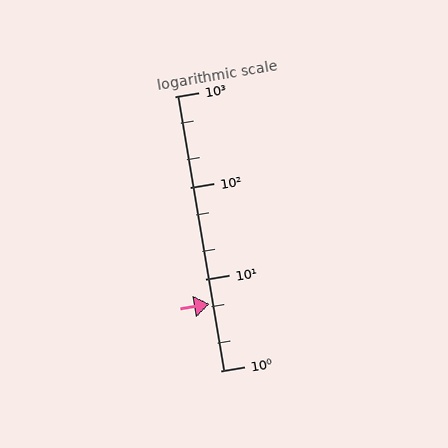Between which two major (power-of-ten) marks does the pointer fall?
The pointer is between 1 and 10.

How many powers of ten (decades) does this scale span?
The scale spans 3 decades, from 1 to 1000.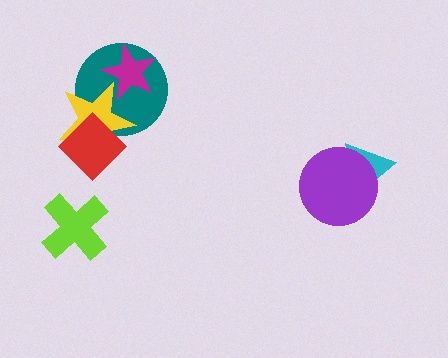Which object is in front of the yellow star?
The red diamond is in front of the yellow star.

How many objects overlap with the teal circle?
3 objects overlap with the teal circle.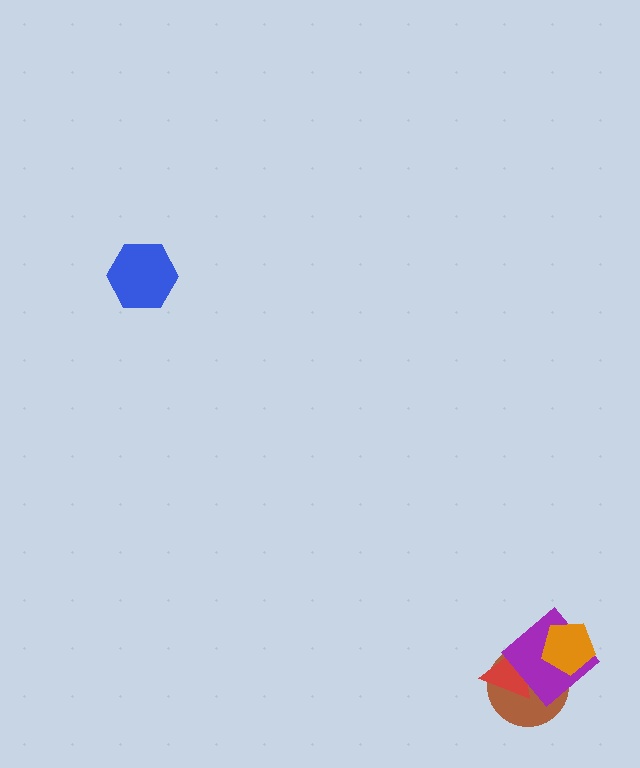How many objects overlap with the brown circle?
3 objects overlap with the brown circle.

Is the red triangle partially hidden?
Yes, it is partially covered by another shape.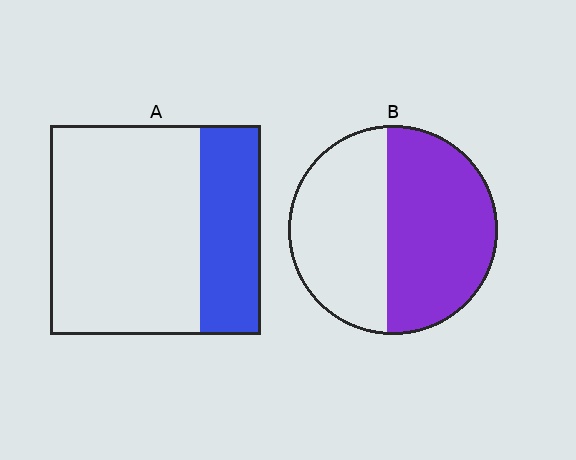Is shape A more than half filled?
No.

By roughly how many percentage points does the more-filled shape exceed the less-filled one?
By roughly 25 percentage points (B over A).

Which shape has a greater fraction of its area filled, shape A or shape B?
Shape B.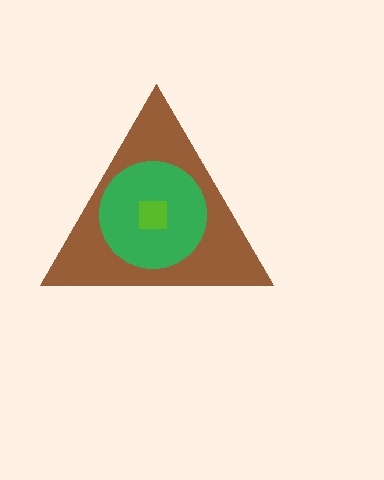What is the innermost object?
The lime square.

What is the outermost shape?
The brown triangle.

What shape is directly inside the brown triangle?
The green circle.